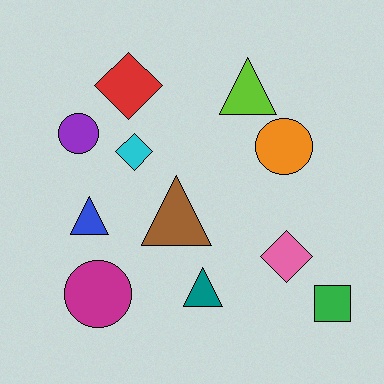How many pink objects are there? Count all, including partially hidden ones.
There is 1 pink object.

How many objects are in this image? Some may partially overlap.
There are 11 objects.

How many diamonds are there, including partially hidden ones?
There are 3 diamonds.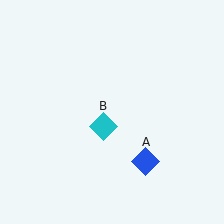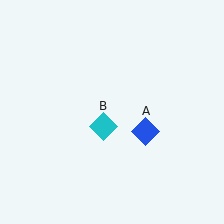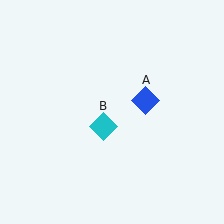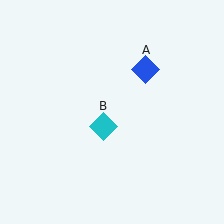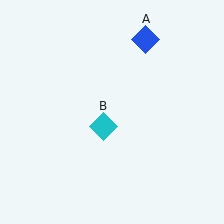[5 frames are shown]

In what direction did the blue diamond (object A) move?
The blue diamond (object A) moved up.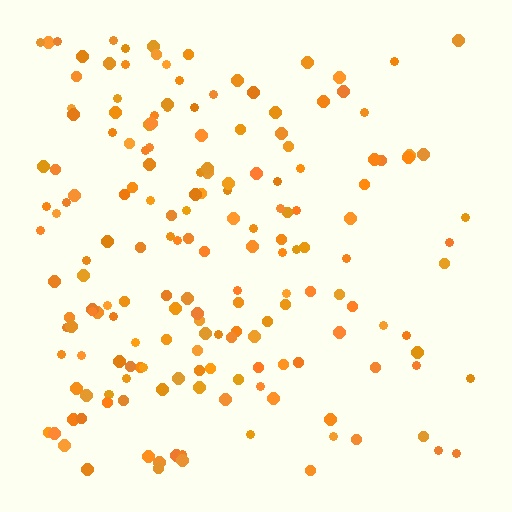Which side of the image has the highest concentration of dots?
The left.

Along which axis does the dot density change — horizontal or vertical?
Horizontal.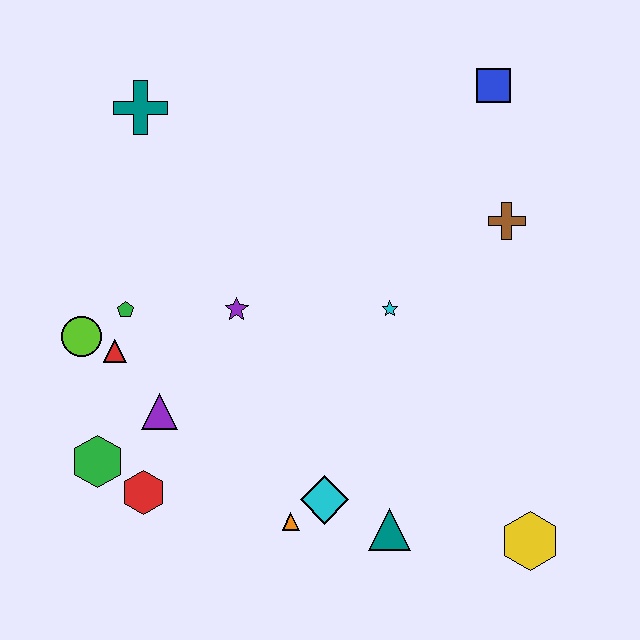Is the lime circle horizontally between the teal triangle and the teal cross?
No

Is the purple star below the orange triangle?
No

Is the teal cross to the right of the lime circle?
Yes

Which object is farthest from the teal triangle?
The teal cross is farthest from the teal triangle.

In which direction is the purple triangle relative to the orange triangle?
The purple triangle is to the left of the orange triangle.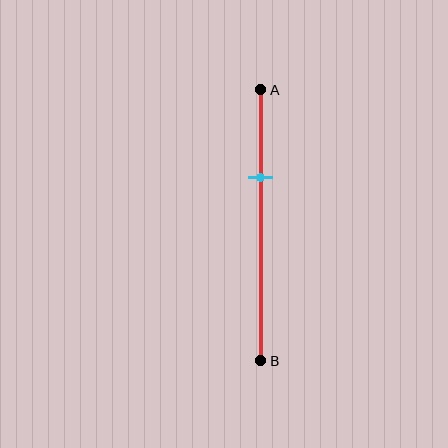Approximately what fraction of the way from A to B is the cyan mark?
The cyan mark is approximately 30% of the way from A to B.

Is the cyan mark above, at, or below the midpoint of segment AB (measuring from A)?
The cyan mark is above the midpoint of segment AB.